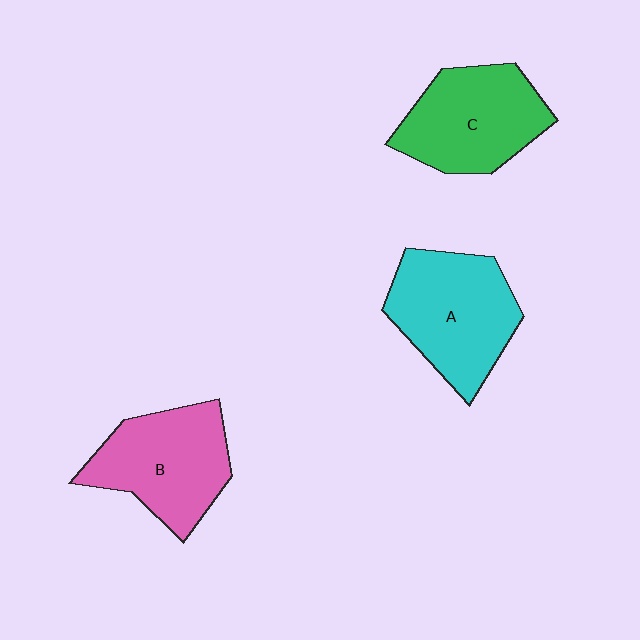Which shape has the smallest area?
Shape C (green).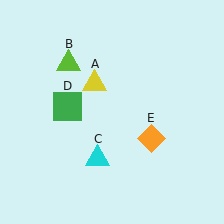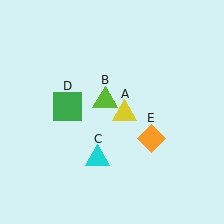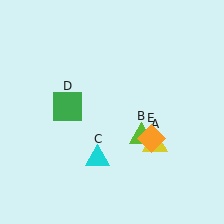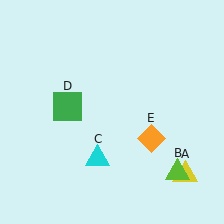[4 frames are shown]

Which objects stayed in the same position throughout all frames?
Cyan triangle (object C) and green square (object D) and orange diamond (object E) remained stationary.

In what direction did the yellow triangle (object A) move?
The yellow triangle (object A) moved down and to the right.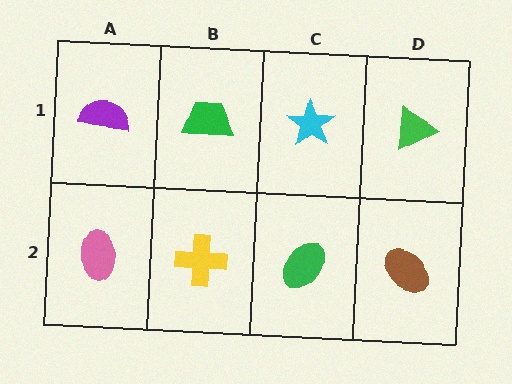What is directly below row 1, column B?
A yellow cross.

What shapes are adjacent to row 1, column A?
A pink ellipse (row 2, column A), a green trapezoid (row 1, column B).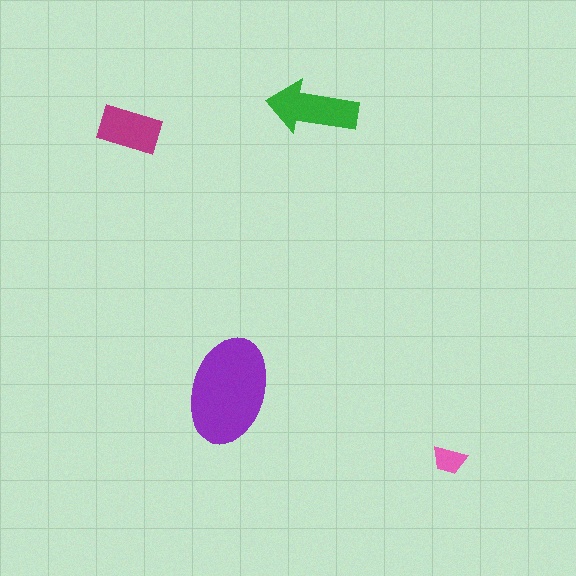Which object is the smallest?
The pink trapezoid.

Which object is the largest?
The purple ellipse.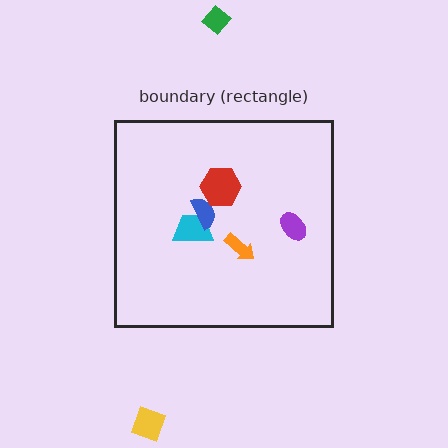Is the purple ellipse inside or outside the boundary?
Inside.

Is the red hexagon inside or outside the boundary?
Inside.